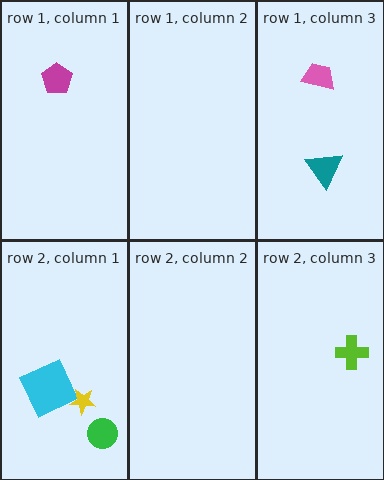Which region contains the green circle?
The row 2, column 1 region.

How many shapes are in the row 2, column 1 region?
3.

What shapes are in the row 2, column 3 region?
The lime cross.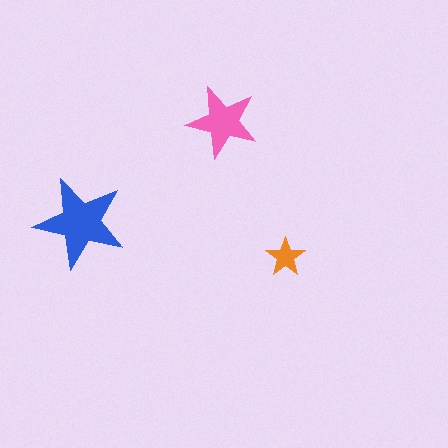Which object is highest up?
The pink star is topmost.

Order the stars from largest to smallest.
the blue one, the pink one, the orange one.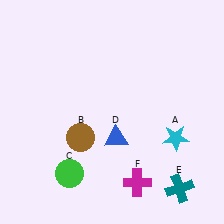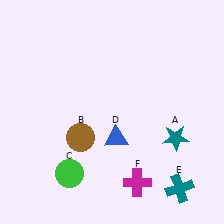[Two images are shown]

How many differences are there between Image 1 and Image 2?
There is 1 difference between the two images.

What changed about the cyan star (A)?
In Image 1, A is cyan. In Image 2, it changed to teal.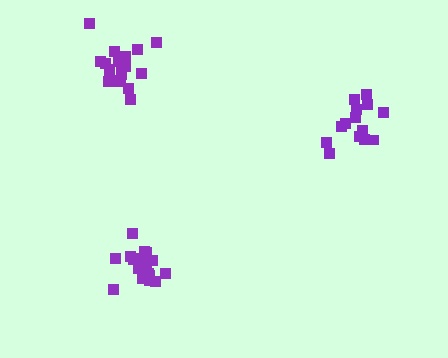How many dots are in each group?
Group 1: 20 dots, Group 2: 14 dots, Group 3: 20 dots (54 total).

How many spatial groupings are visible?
There are 3 spatial groupings.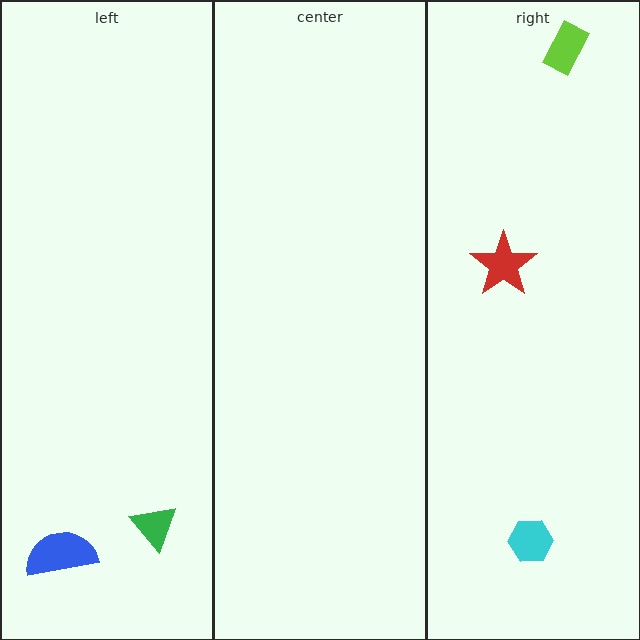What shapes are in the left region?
The blue semicircle, the green triangle.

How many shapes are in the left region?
2.